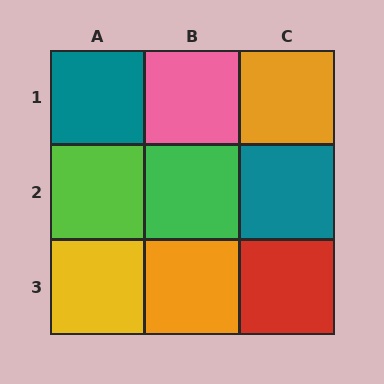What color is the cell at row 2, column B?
Green.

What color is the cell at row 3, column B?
Orange.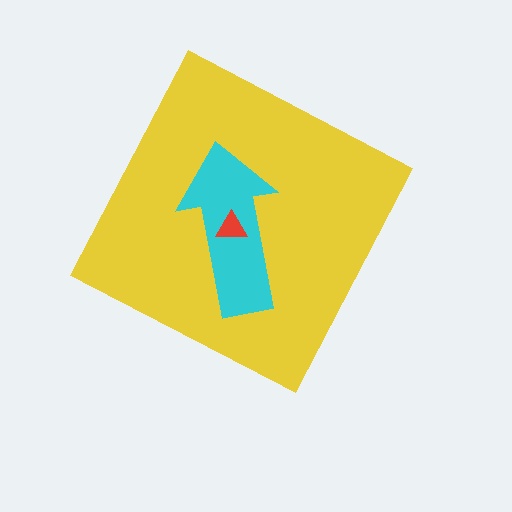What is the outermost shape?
The yellow diamond.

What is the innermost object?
The red triangle.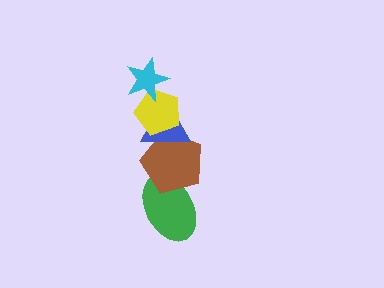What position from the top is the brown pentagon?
The brown pentagon is 4th from the top.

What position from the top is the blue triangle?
The blue triangle is 3rd from the top.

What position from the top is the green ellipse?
The green ellipse is 5th from the top.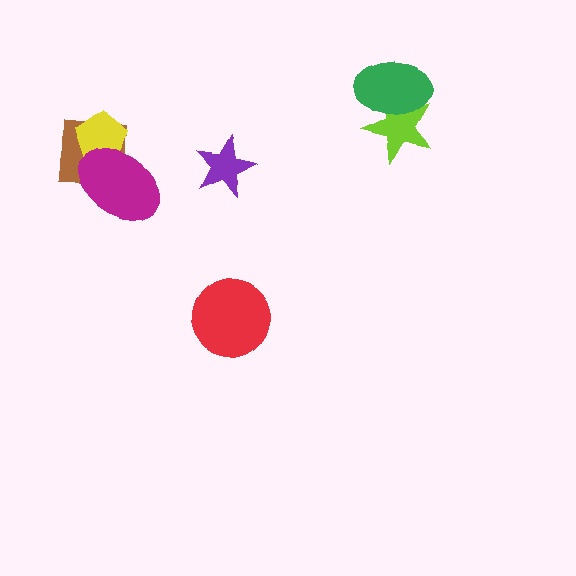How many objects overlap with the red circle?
0 objects overlap with the red circle.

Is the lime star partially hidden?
Yes, it is partially covered by another shape.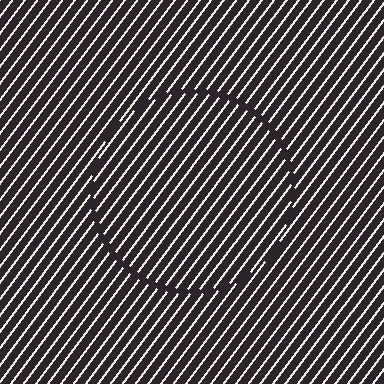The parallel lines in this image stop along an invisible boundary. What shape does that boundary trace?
An illusory circle. The interior of the shape contains the same grating, shifted by half a period — the contour is defined by the phase discontinuity where line-ends from the inner and outer gratings abut.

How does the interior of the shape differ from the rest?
The interior of the shape contains the same grating, shifted by half a period — the contour is defined by the phase discontinuity where line-ends from the inner and outer gratings abut.